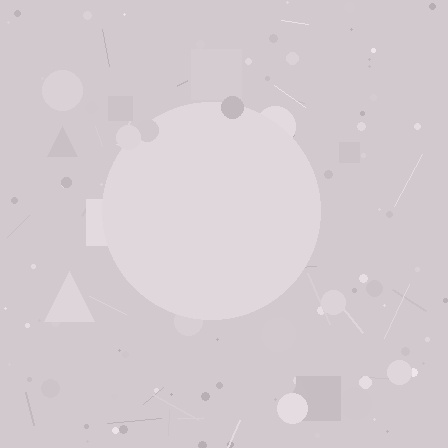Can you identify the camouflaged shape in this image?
The camouflaged shape is a circle.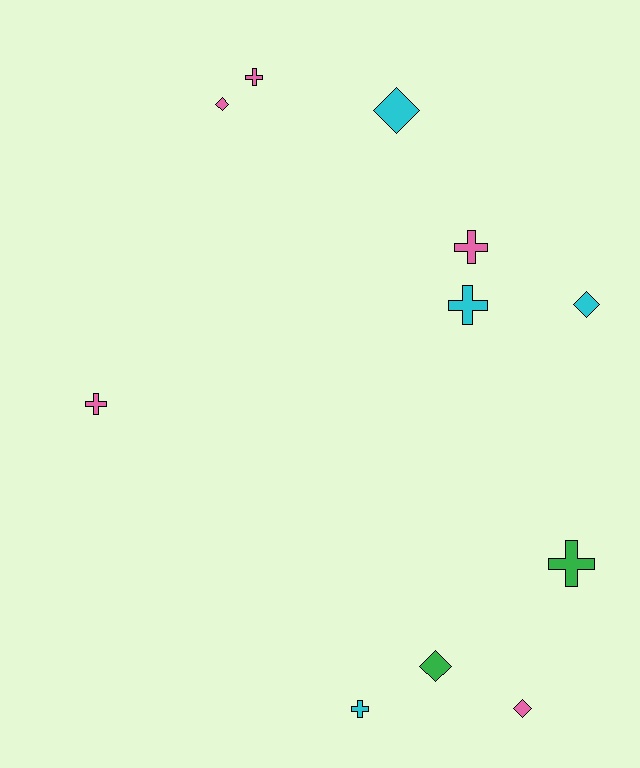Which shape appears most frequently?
Cross, with 6 objects.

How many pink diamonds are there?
There are 2 pink diamonds.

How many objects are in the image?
There are 11 objects.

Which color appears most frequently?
Pink, with 5 objects.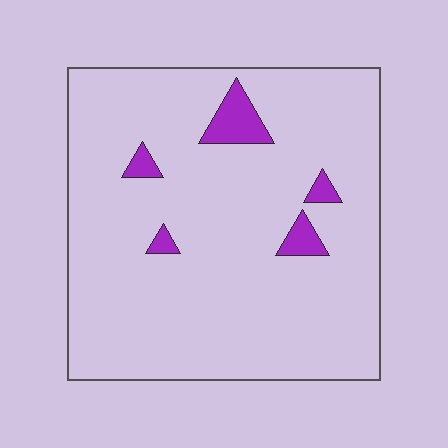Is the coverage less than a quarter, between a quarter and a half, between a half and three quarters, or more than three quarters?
Less than a quarter.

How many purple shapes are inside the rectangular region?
5.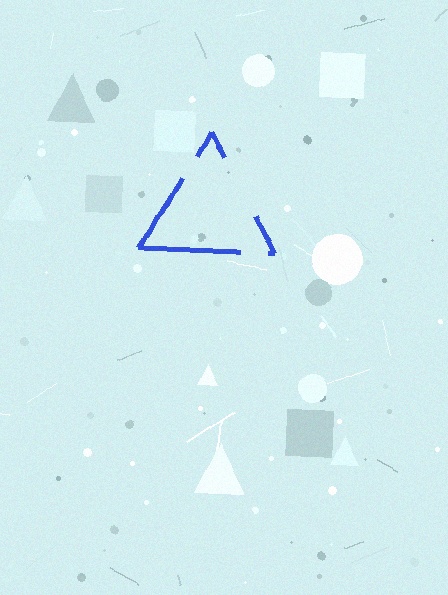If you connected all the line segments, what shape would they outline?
They would outline a triangle.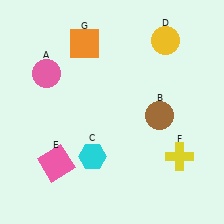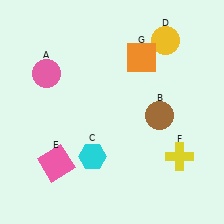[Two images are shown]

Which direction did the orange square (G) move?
The orange square (G) moved right.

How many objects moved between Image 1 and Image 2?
1 object moved between the two images.